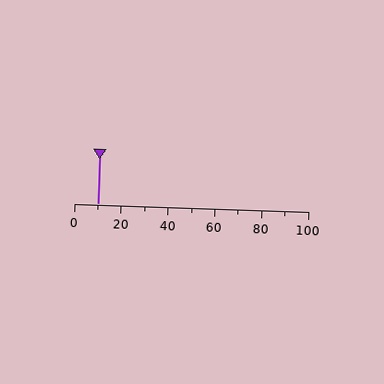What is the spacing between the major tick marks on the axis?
The major ticks are spaced 20 apart.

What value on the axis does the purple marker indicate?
The marker indicates approximately 10.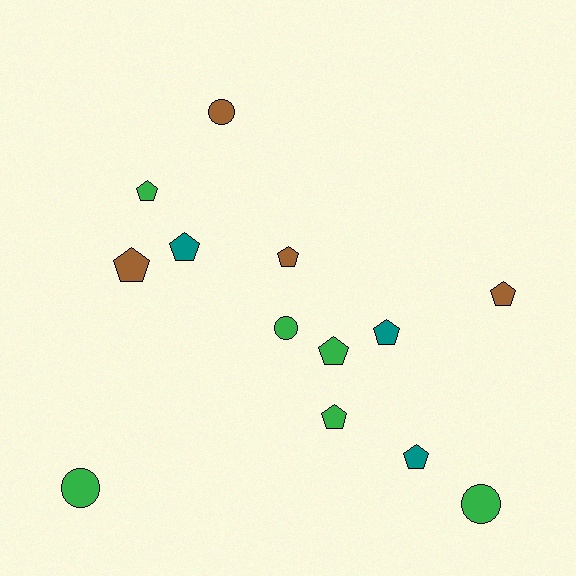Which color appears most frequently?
Green, with 6 objects.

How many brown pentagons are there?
There are 3 brown pentagons.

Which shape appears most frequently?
Pentagon, with 9 objects.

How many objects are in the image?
There are 13 objects.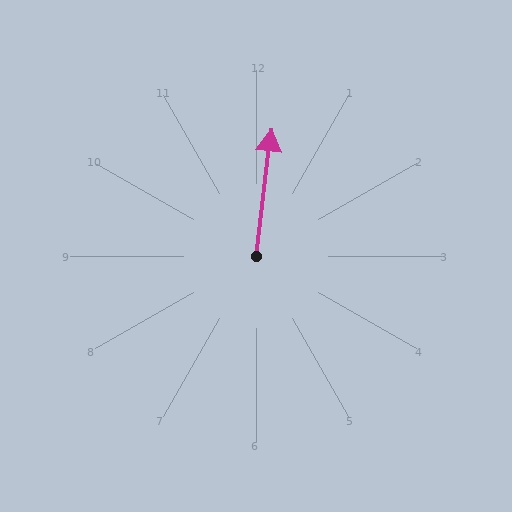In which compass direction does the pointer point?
North.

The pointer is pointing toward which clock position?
Roughly 12 o'clock.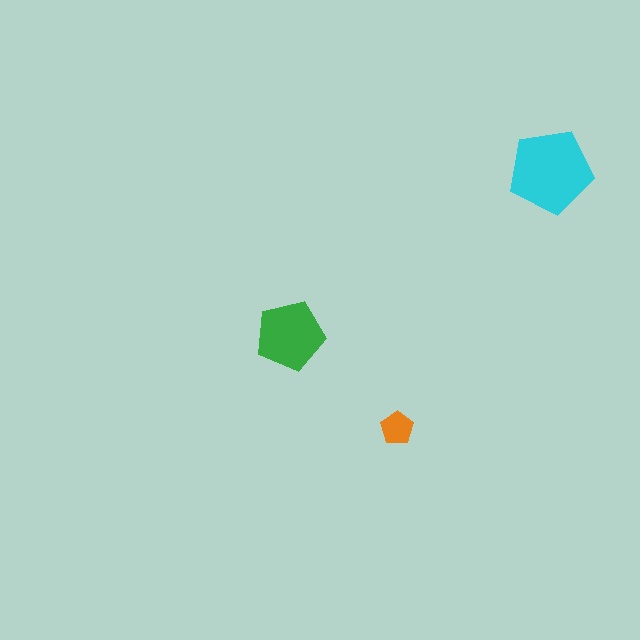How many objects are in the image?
There are 3 objects in the image.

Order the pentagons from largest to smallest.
the cyan one, the green one, the orange one.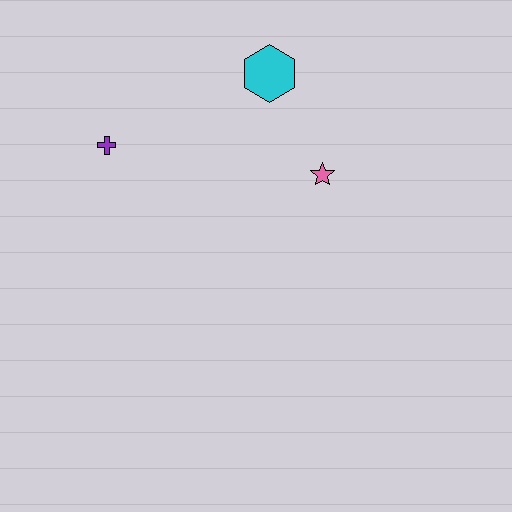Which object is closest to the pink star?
The cyan hexagon is closest to the pink star.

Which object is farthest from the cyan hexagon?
The purple cross is farthest from the cyan hexagon.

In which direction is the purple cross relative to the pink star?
The purple cross is to the left of the pink star.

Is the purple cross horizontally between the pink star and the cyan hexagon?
No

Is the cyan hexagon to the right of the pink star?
No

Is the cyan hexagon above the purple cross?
Yes